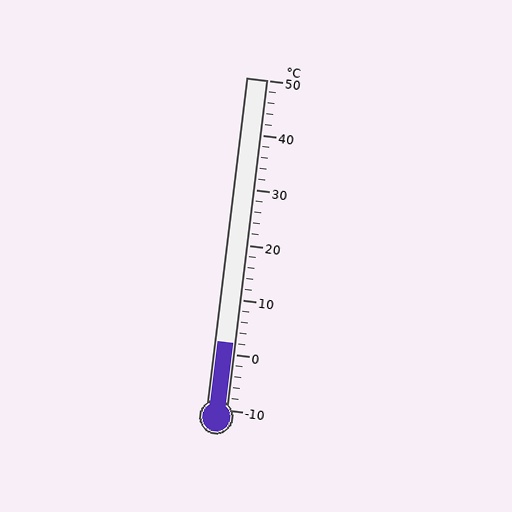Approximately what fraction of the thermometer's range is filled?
The thermometer is filled to approximately 20% of its range.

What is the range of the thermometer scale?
The thermometer scale ranges from -10°C to 50°C.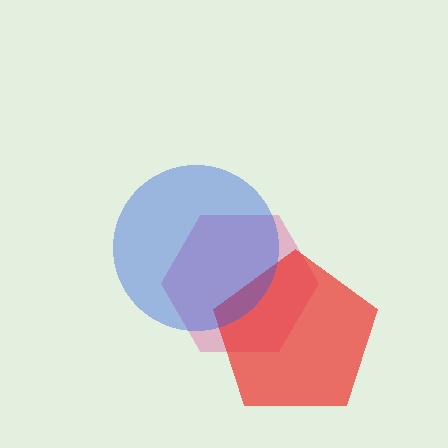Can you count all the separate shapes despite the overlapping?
Yes, there are 3 separate shapes.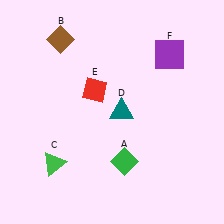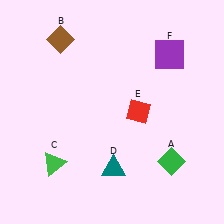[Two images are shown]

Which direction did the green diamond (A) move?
The green diamond (A) moved right.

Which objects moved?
The objects that moved are: the green diamond (A), the teal triangle (D), the red diamond (E).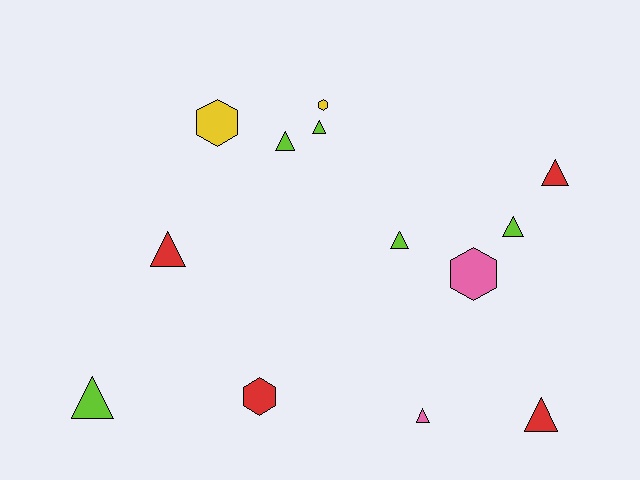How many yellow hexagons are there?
There are 2 yellow hexagons.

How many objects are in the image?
There are 13 objects.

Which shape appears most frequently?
Triangle, with 9 objects.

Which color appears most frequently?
Lime, with 5 objects.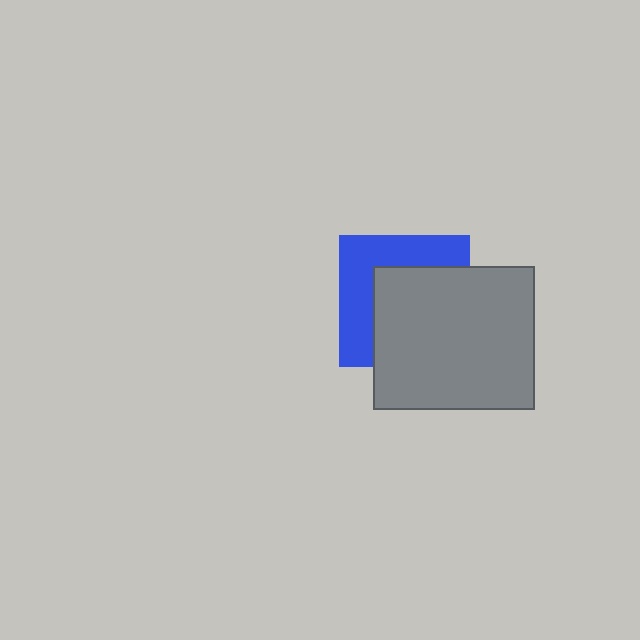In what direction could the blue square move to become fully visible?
The blue square could move toward the upper-left. That would shift it out from behind the gray rectangle entirely.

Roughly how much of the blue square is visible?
A small part of it is visible (roughly 43%).